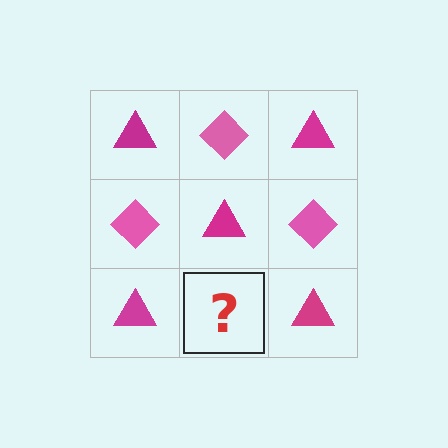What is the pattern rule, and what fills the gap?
The rule is that it alternates magenta triangle and pink diamond in a checkerboard pattern. The gap should be filled with a pink diamond.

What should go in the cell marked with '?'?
The missing cell should contain a pink diamond.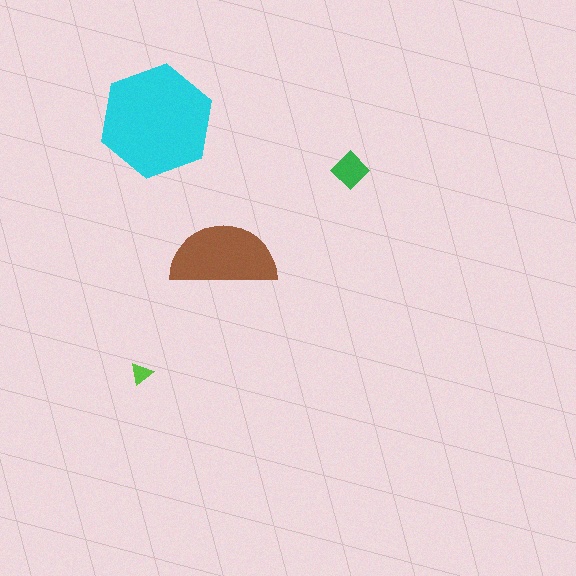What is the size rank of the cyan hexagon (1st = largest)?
1st.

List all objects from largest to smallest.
The cyan hexagon, the brown semicircle, the green diamond, the lime triangle.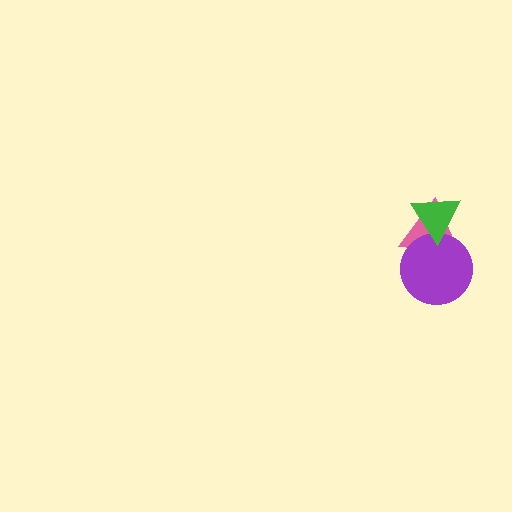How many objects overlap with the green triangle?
2 objects overlap with the green triangle.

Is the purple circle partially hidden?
Yes, it is partially covered by another shape.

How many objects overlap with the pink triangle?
2 objects overlap with the pink triangle.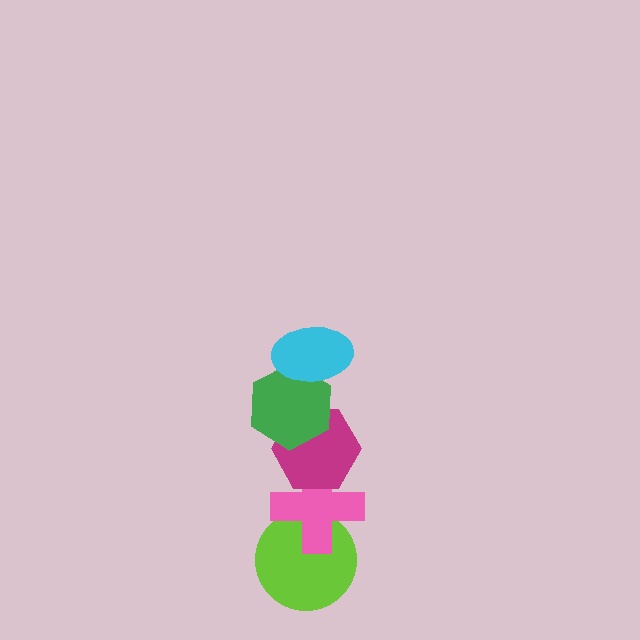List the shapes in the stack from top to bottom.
From top to bottom: the cyan ellipse, the green hexagon, the magenta hexagon, the pink cross, the lime circle.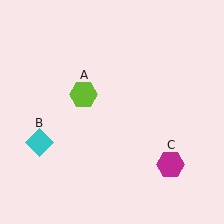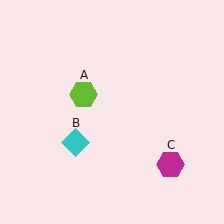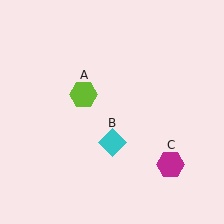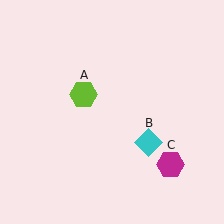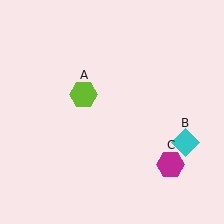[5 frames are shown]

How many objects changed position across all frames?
1 object changed position: cyan diamond (object B).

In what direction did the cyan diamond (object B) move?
The cyan diamond (object B) moved right.